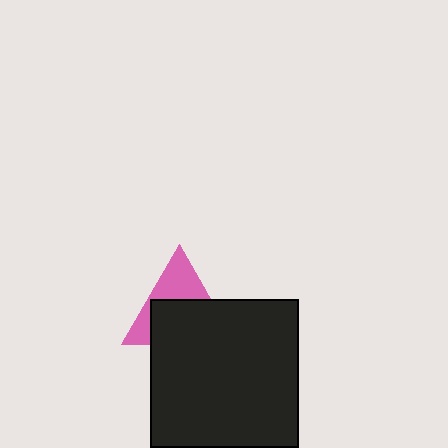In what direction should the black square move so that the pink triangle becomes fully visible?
The black square should move down. That is the shortest direction to clear the overlap and leave the pink triangle fully visible.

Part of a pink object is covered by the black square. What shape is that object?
It is a triangle.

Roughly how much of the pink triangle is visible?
A small part of it is visible (roughly 42%).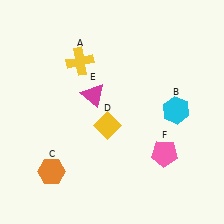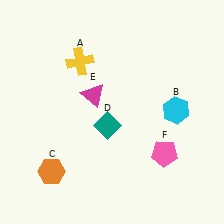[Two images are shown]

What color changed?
The diamond (D) changed from yellow in Image 1 to teal in Image 2.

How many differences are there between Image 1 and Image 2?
There is 1 difference between the two images.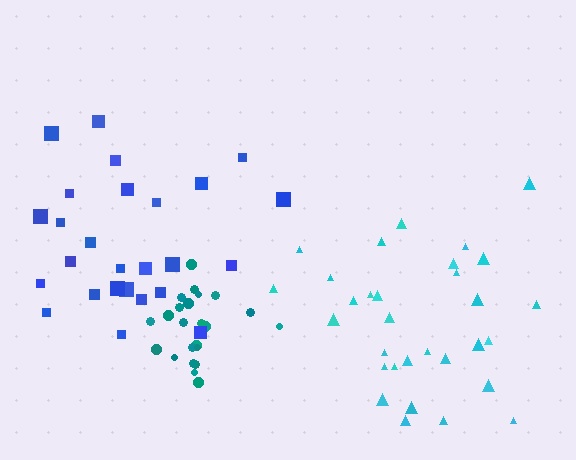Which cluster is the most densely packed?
Teal.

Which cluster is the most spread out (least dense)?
Blue.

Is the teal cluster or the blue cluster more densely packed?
Teal.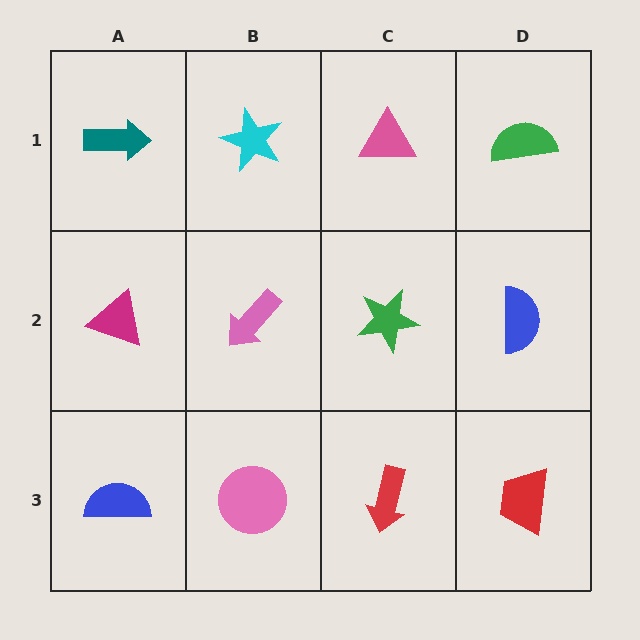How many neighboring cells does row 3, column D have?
2.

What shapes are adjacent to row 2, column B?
A cyan star (row 1, column B), a pink circle (row 3, column B), a magenta triangle (row 2, column A), a green star (row 2, column C).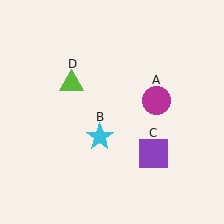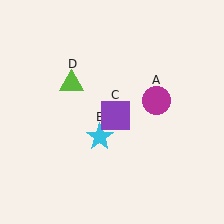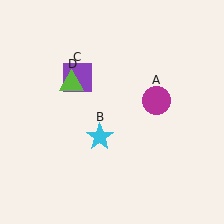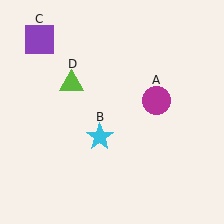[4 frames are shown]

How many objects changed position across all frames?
1 object changed position: purple square (object C).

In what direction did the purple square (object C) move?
The purple square (object C) moved up and to the left.